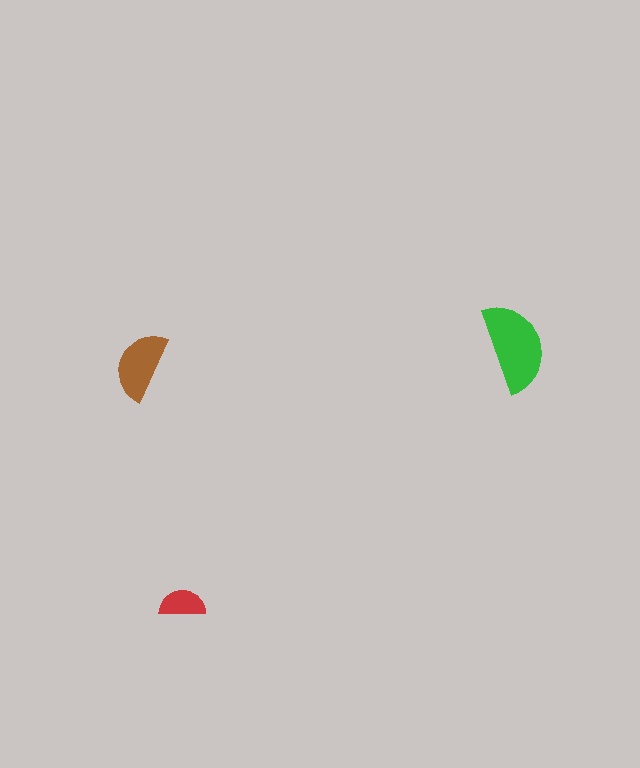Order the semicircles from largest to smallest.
the green one, the brown one, the red one.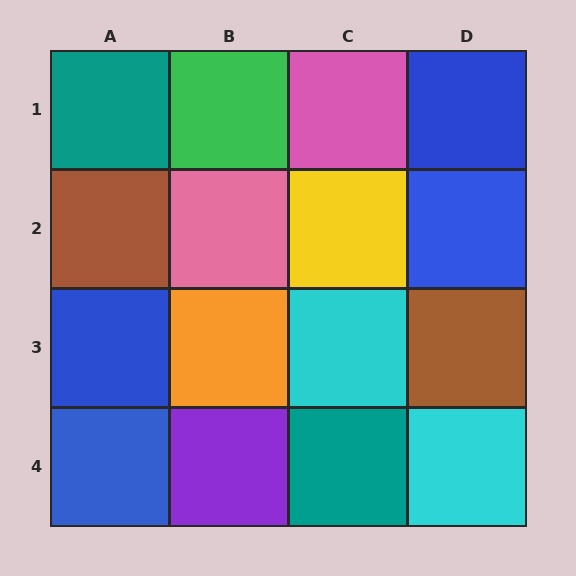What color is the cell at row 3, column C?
Cyan.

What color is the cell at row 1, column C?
Pink.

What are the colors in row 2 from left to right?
Brown, pink, yellow, blue.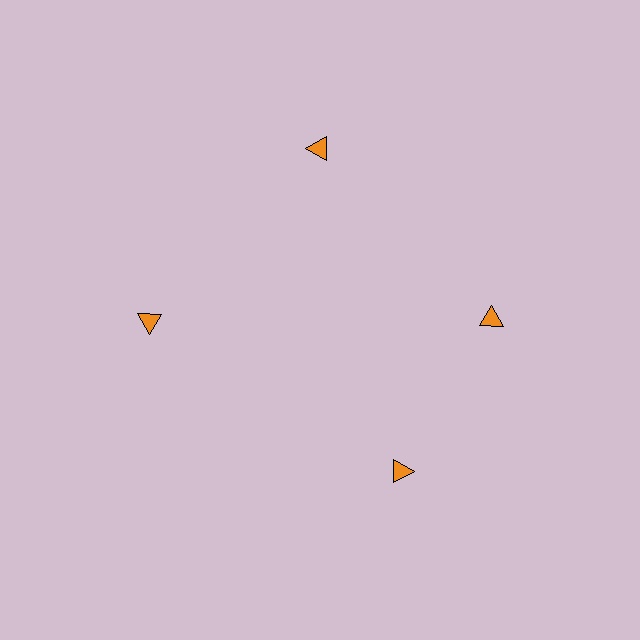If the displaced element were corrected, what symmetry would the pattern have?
It would have 4-fold rotational symmetry — the pattern would map onto itself every 90 degrees.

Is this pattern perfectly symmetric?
No. The 4 orange triangles are arranged in a ring, but one element near the 6 o'clock position is rotated out of alignment along the ring, breaking the 4-fold rotational symmetry.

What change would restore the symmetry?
The symmetry would be restored by rotating it back into even spacing with its neighbors so that all 4 triangles sit at equal angles and equal distance from the center.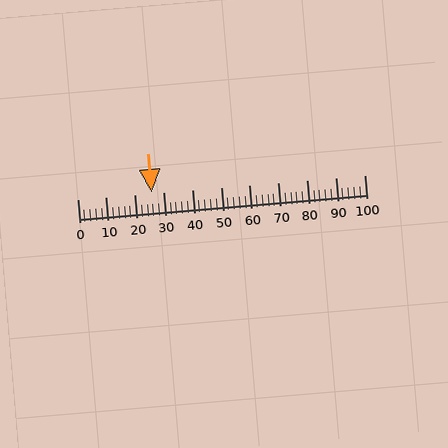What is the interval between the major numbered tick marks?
The major tick marks are spaced 10 units apart.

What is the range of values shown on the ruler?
The ruler shows values from 0 to 100.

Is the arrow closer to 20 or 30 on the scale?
The arrow is closer to 30.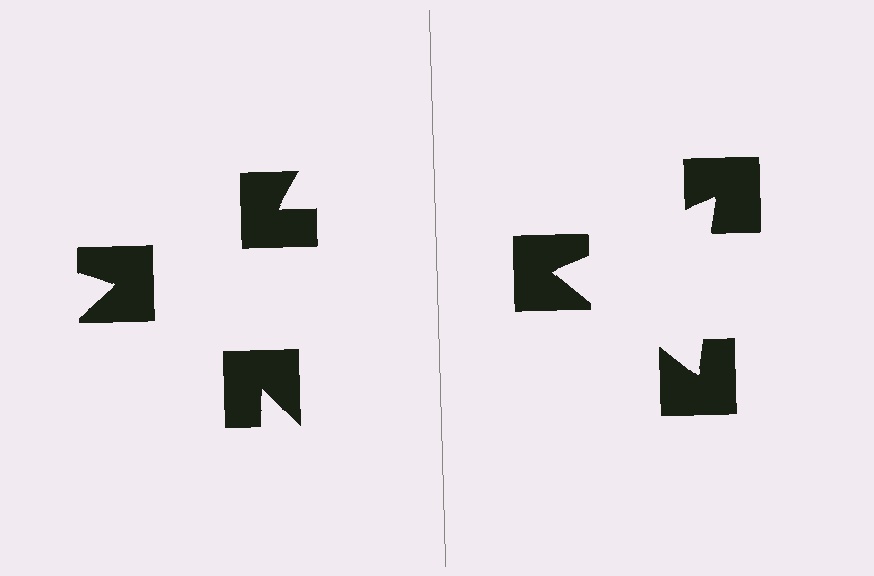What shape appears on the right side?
An illusory triangle.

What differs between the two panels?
The notched squares are positioned identically on both sides; only the wedge orientations differ. On the right they align to a triangle; on the left they are misaligned.